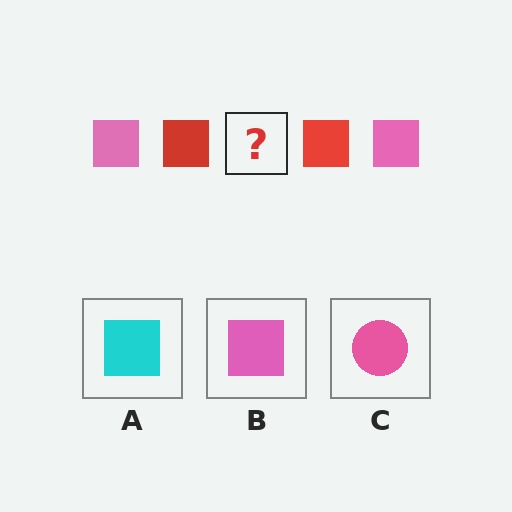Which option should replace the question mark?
Option B.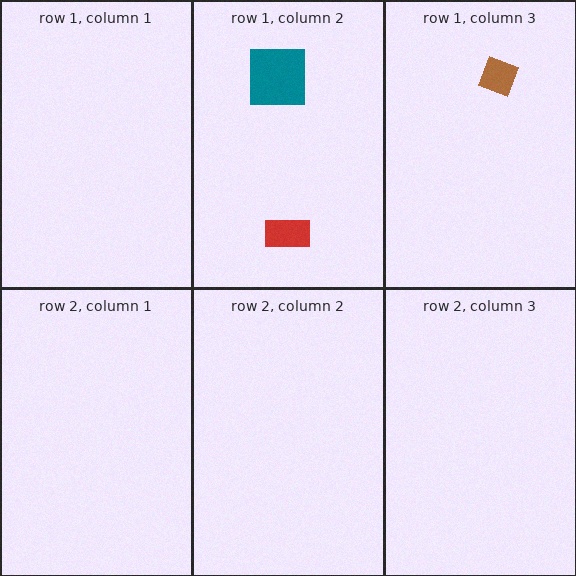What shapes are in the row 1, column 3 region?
The brown diamond.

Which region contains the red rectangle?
The row 1, column 2 region.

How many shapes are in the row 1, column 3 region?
1.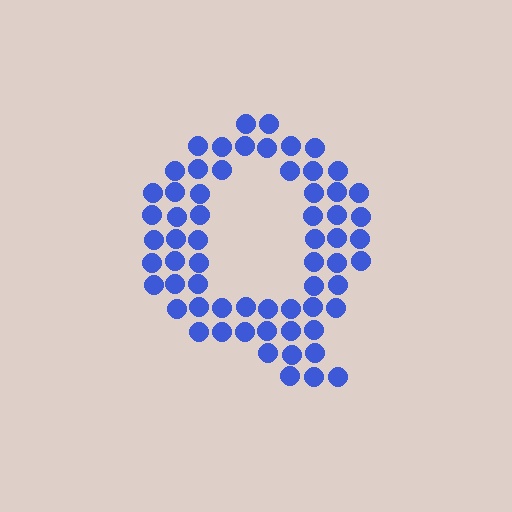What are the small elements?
The small elements are circles.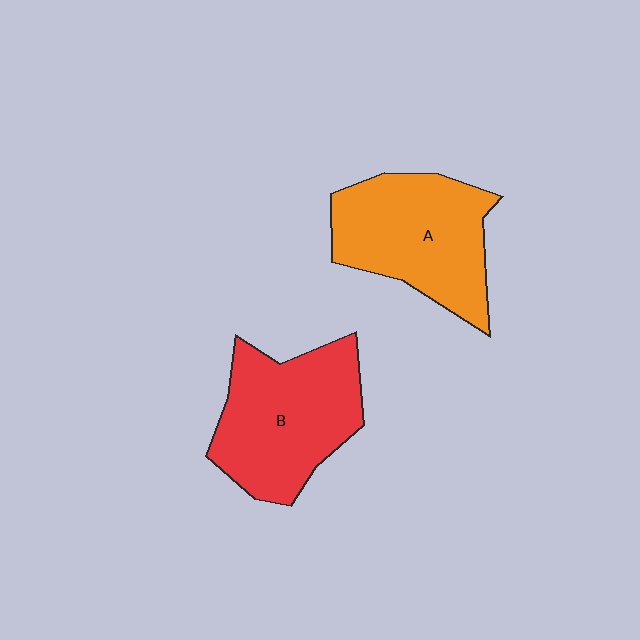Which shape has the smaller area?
Shape A (orange).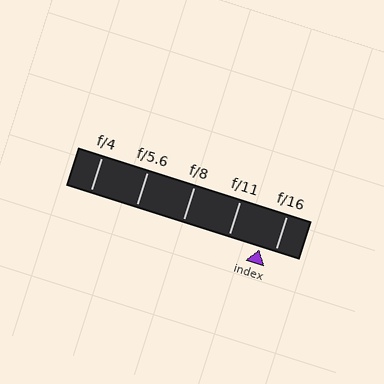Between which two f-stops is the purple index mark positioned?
The index mark is between f/11 and f/16.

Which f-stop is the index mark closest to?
The index mark is closest to f/16.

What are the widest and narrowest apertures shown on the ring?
The widest aperture shown is f/4 and the narrowest is f/16.